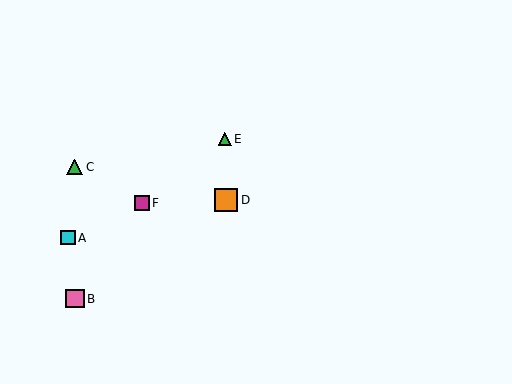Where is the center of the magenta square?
The center of the magenta square is at (142, 202).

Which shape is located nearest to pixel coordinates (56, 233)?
The cyan square (labeled A) at (68, 238) is nearest to that location.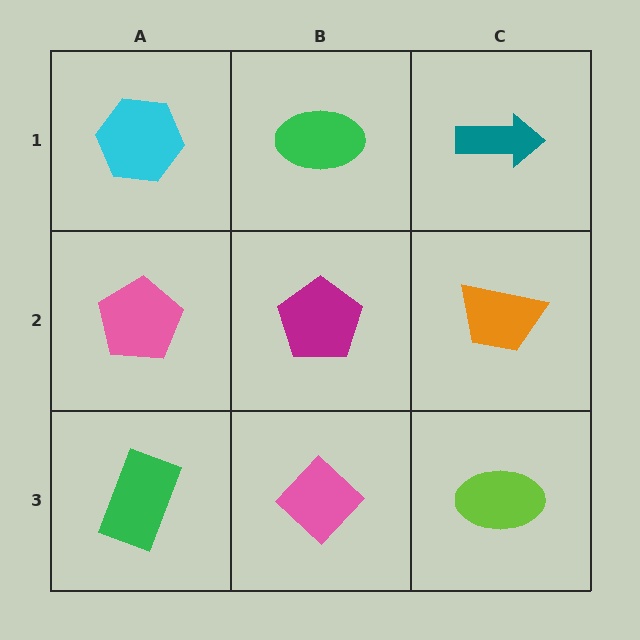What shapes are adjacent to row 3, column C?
An orange trapezoid (row 2, column C), a pink diamond (row 3, column B).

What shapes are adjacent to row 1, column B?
A magenta pentagon (row 2, column B), a cyan hexagon (row 1, column A), a teal arrow (row 1, column C).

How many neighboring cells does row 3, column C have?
2.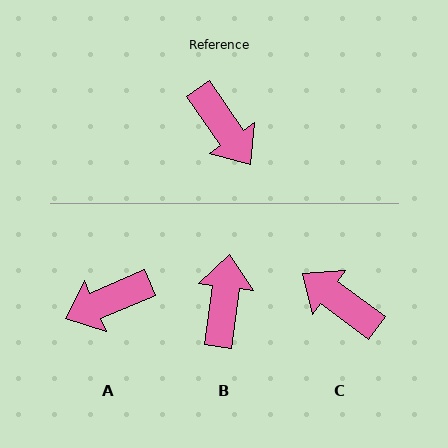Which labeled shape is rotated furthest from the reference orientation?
C, about 161 degrees away.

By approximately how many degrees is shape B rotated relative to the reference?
Approximately 138 degrees counter-clockwise.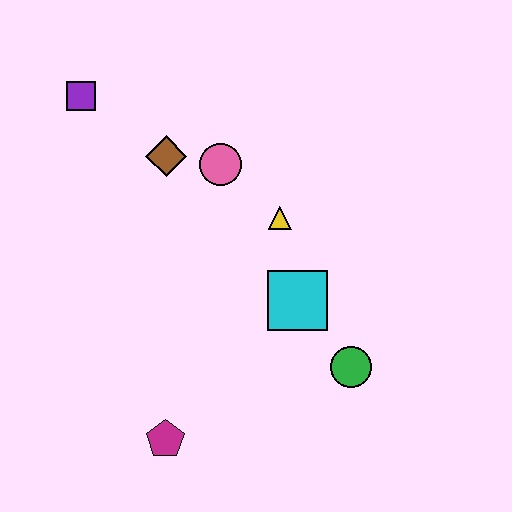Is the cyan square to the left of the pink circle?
No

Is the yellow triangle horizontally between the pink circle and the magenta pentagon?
No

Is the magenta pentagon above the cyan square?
No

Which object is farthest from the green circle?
The purple square is farthest from the green circle.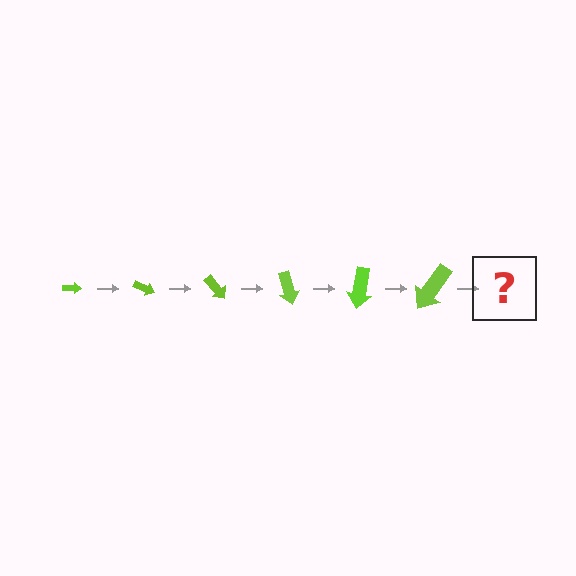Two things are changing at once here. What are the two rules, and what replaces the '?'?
The two rules are that the arrow grows larger each step and it rotates 25 degrees each step. The '?' should be an arrow, larger than the previous one and rotated 150 degrees from the start.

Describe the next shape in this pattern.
It should be an arrow, larger than the previous one and rotated 150 degrees from the start.